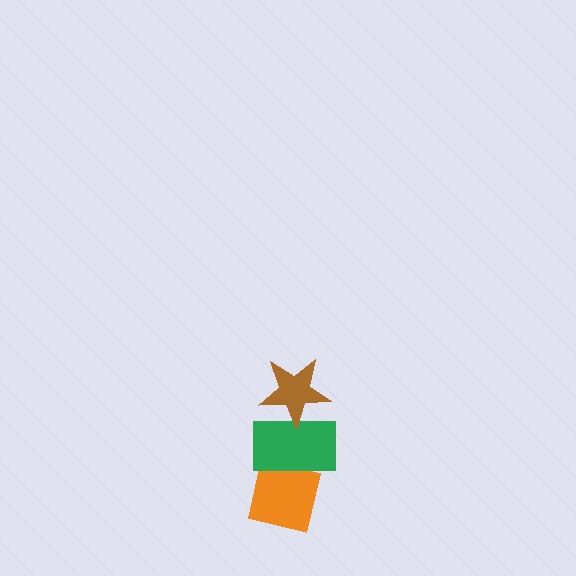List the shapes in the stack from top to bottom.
From top to bottom: the brown star, the green rectangle, the orange square.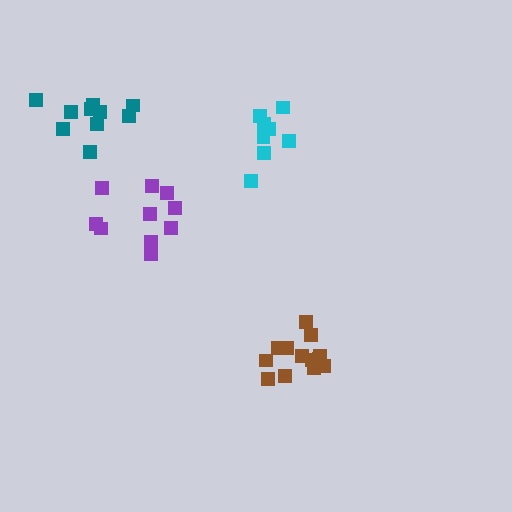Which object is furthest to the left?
The teal cluster is leftmost.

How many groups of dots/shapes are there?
There are 4 groups.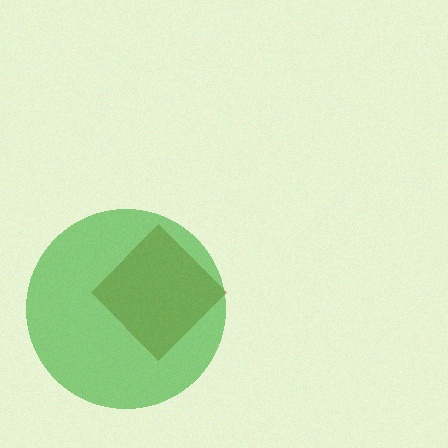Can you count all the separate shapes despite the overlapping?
Yes, there are 2 separate shapes.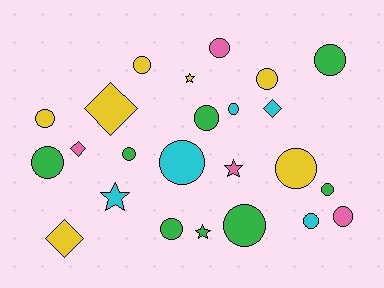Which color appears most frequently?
Green, with 8 objects.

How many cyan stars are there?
There is 1 cyan star.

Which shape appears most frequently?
Circle, with 16 objects.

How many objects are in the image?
There are 24 objects.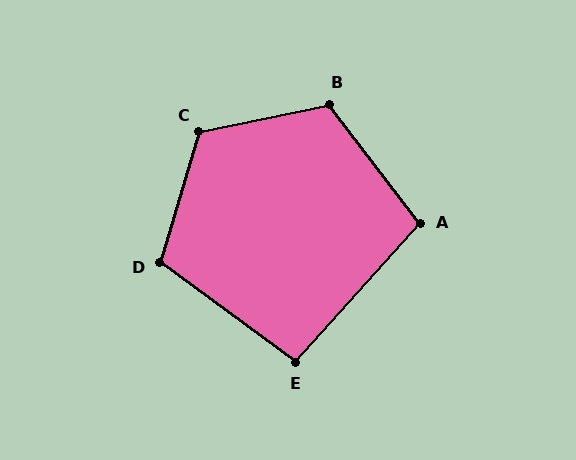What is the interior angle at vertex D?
Approximately 110 degrees (obtuse).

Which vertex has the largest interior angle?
C, at approximately 119 degrees.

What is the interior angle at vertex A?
Approximately 101 degrees (obtuse).